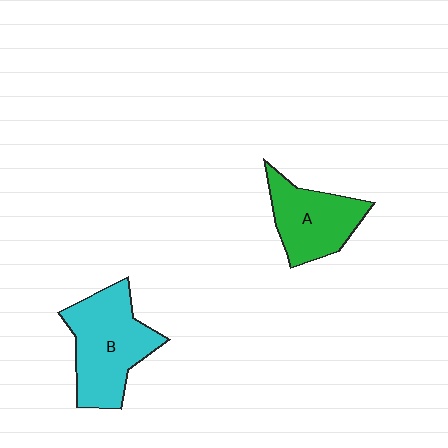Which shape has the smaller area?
Shape A (green).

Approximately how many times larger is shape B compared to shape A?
Approximately 1.3 times.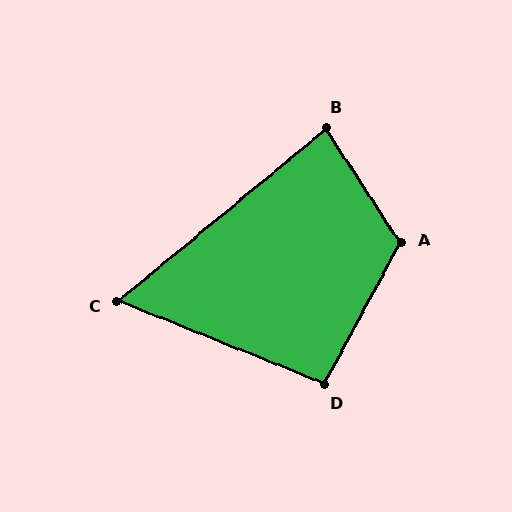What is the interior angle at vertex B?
Approximately 84 degrees (acute).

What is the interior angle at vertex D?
Approximately 96 degrees (obtuse).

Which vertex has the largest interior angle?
A, at approximately 118 degrees.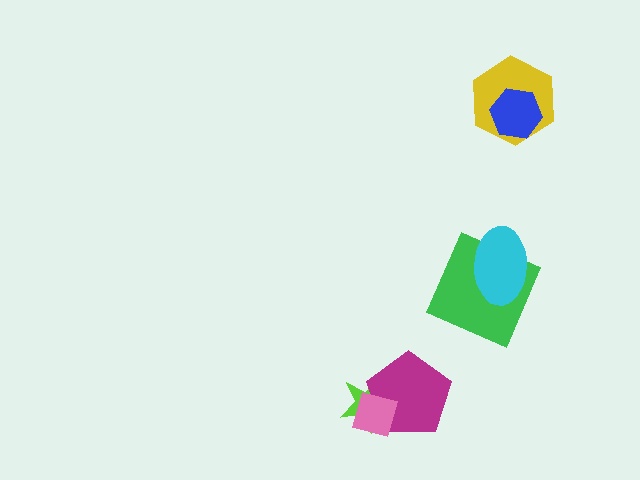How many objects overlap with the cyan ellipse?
1 object overlaps with the cyan ellipse.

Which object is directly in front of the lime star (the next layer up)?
The magenta pentagon is directly in front of the lime star.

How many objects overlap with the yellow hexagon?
1 object overlaps with the yellow hexagon.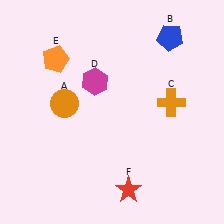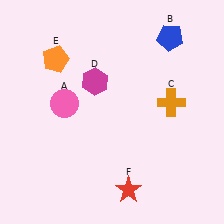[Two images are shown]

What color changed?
The circle (A) changed from orange in Image 1 to pink in Image 2.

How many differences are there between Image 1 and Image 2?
There is 1 difference between the two images.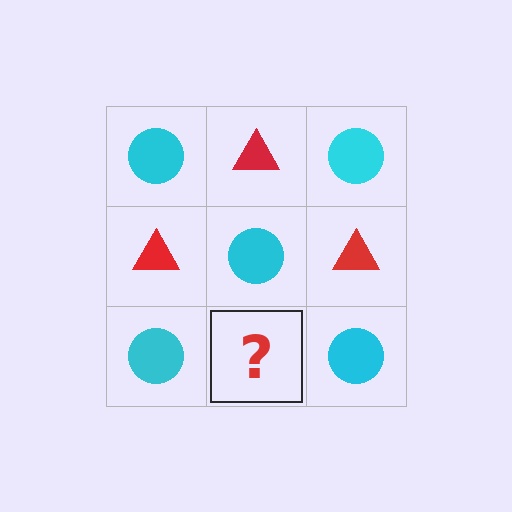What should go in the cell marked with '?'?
The missing cell should contain a red triangle.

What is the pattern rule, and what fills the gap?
The rule is that it alternates cyan circle and red triangle in a checkerboard pattern. The gap should be filled with a red triangle.